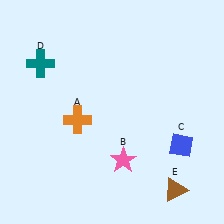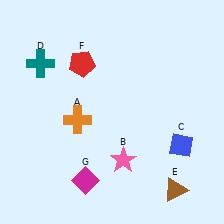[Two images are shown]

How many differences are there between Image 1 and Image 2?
There are 2 differences between the two images.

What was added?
A red pentagon (F), a magenta diamond (G) were added in Image 2.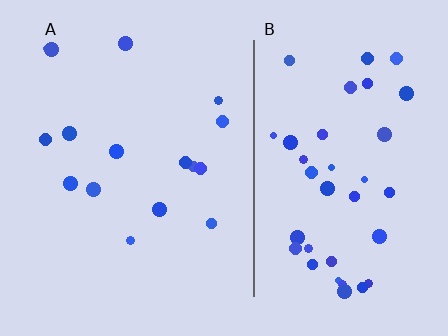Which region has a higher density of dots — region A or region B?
B (the right).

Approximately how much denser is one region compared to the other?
Approximately 2.5× — region B over region A.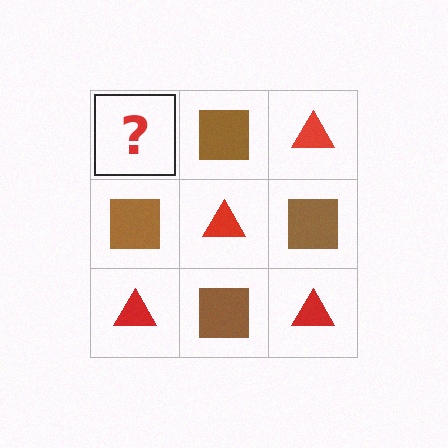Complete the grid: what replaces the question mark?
The question mark should be replaced with a red triangle.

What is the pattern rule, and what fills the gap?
The rule is that it alternates red triangle and brown square in a checkerboard pattern. The gap should be filled with a red triangle.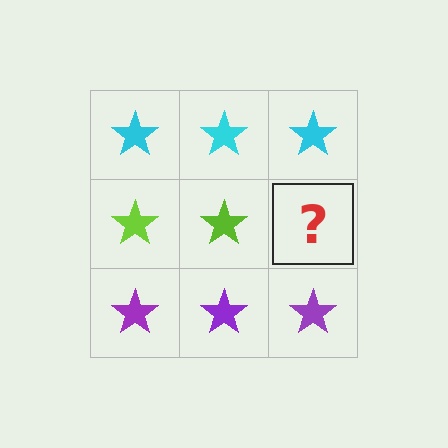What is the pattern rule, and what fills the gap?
The rule is that each row has a consistent color. The gap should be filled with a lime star.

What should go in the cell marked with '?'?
The missing cell should contain a lime star.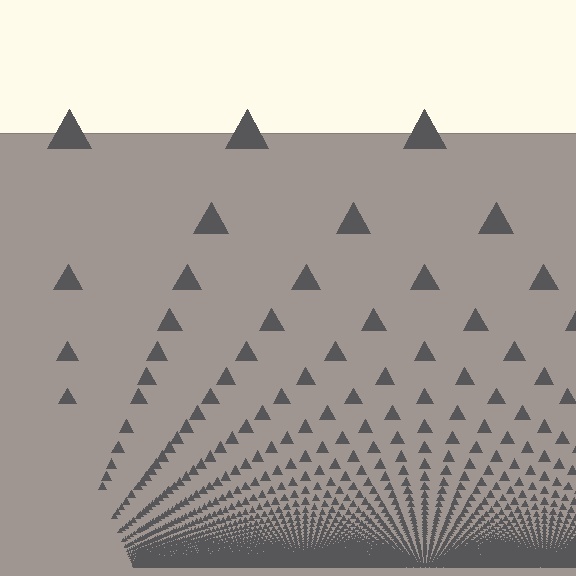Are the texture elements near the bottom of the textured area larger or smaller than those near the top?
Smaller. The gradient is inverted — elements near the bottom are smaller and denser.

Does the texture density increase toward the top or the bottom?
Density increases toward the bottom.